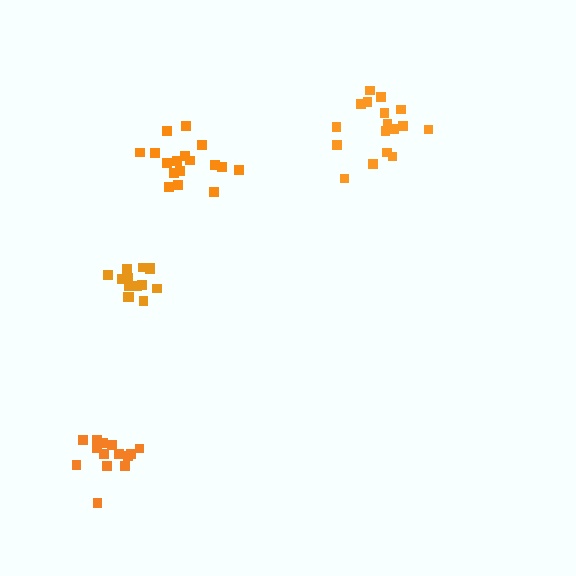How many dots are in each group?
Group 1: 17 dots, Group 2: 15 dots, Group 3: 14 dots, Group 4: 17 dots (63 total).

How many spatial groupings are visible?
There are 4 spatial groupings.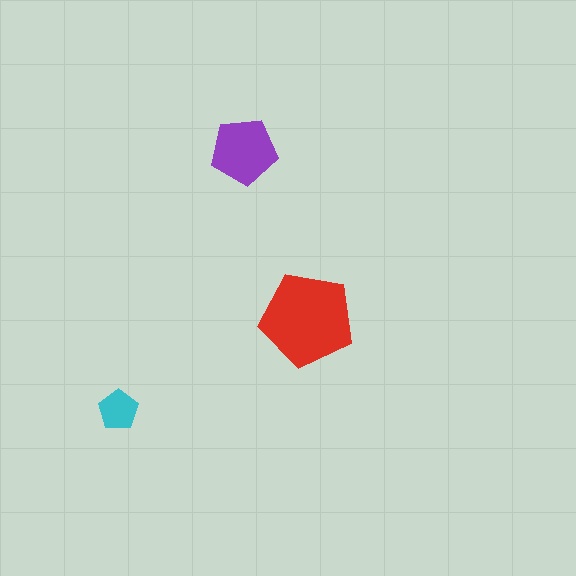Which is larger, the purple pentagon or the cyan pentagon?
The purple one.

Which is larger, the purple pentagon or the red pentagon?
The red one.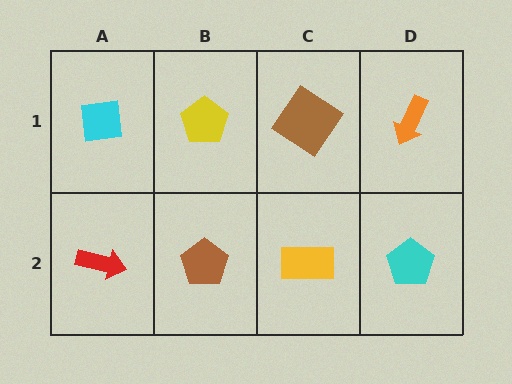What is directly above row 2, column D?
An orange arrow.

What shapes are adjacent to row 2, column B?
A yellow pentagon (row 1, column B), a red arrow (row 2, column A), a yellow rectangle (row 2, column C).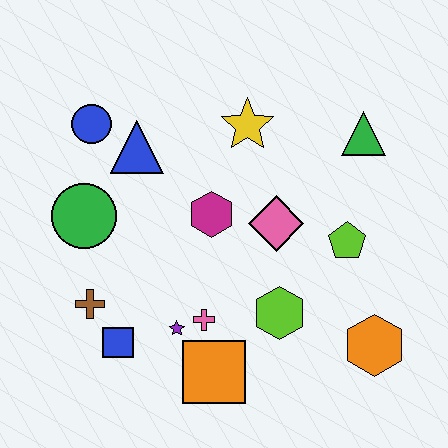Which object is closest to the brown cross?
The blue square is closest to the brown cross.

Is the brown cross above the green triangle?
No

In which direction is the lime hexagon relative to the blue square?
The lime hexagon is to the right of the blue square.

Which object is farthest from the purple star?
The green triangle is farthest from the purple star.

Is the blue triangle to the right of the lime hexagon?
No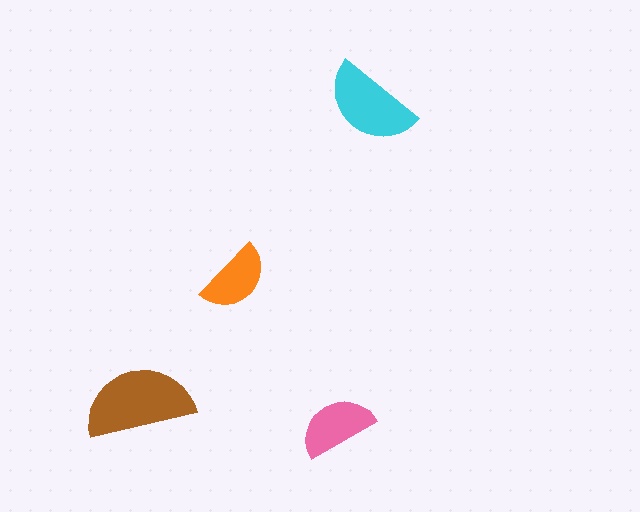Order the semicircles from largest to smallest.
the brown one, the cyan one, the pink one, the orange one.